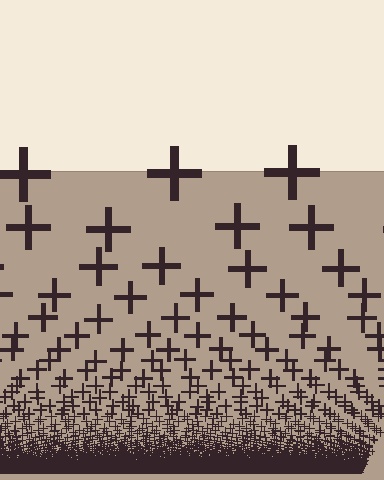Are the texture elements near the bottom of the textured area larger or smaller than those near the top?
Smaller. The gradient is inverted — elements near the bottom are smaller and denser.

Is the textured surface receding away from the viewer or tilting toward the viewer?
The surface appears to tilt toward the viewer. Texture elements get larger and sparser toward the top.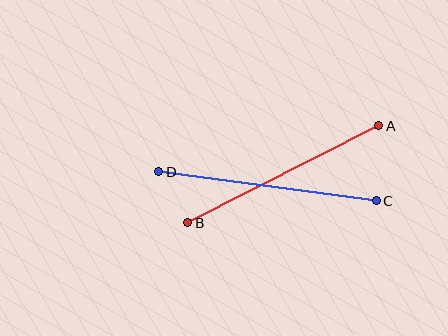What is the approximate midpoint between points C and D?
The midpoint is at approximately (267, 186) pixels.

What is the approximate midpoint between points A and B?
The midpoint is at approximately (283, 174) pixels.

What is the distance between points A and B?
The distance is approximately 214 pixels.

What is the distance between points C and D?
The distance is approximately 219 pixels.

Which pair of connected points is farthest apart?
Points C and D are farthest apart.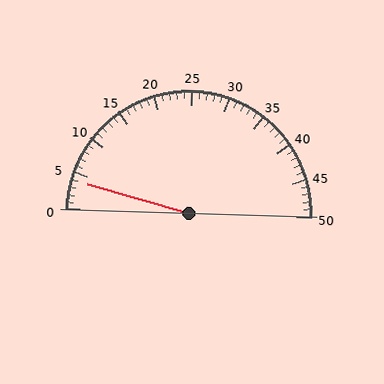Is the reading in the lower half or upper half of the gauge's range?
The reading is in the lower half of the range (0 to 50).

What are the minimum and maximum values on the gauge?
The gauge ranges from 0 to 50.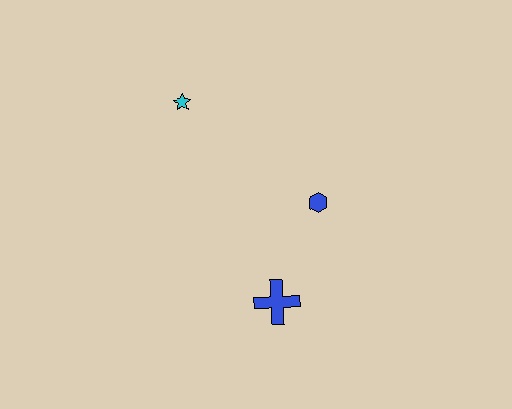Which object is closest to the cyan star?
The blue hexagon is closest to the cyan star.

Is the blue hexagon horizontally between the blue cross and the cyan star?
No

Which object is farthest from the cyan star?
The blue cross is farthest from the cyan star.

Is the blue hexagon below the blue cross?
No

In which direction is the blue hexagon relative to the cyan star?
The blue hexagon is to the right of the cyan star.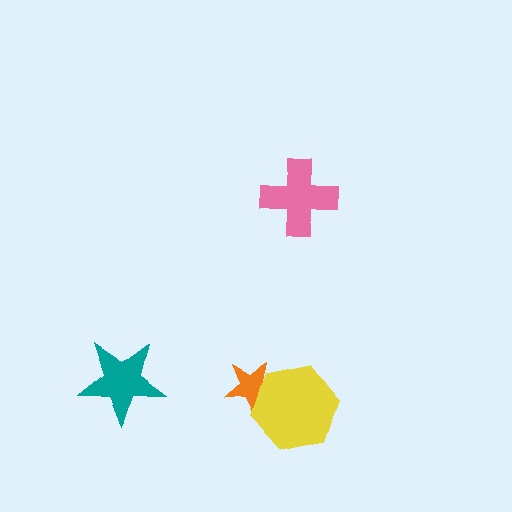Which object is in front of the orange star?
The yellow hexagon is in front of the orange star.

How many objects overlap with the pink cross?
0 objects overlap with the pink cross.